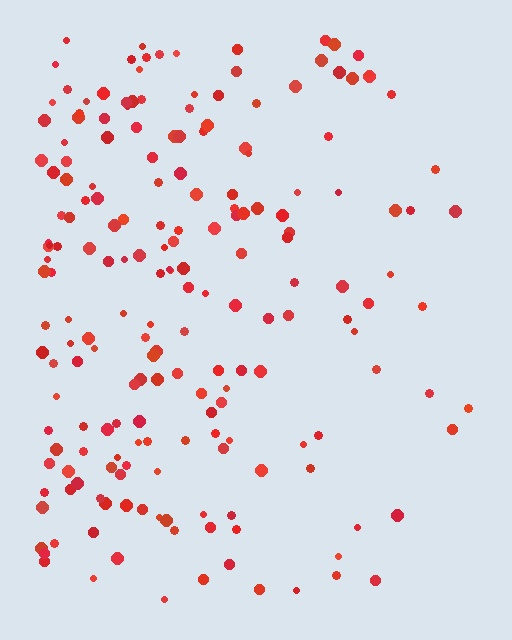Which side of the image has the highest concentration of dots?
The left.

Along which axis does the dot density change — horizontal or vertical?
Horizontal.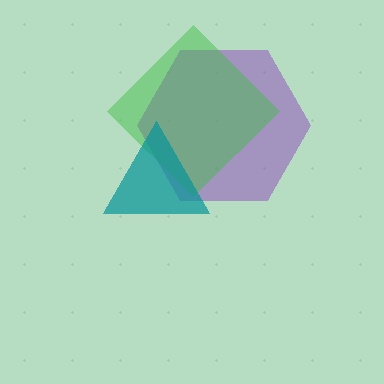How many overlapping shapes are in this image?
There are 3 overlapping shapes in the image.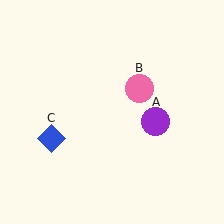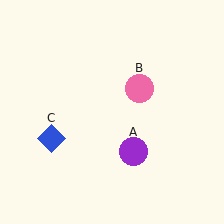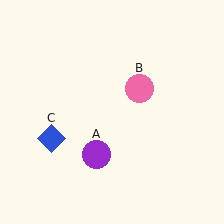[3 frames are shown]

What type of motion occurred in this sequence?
The purple circle (object A) rotated clockwise around the center of the scene.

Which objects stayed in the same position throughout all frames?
Pink circle (object B) and blue diamond (object C) remained stationary.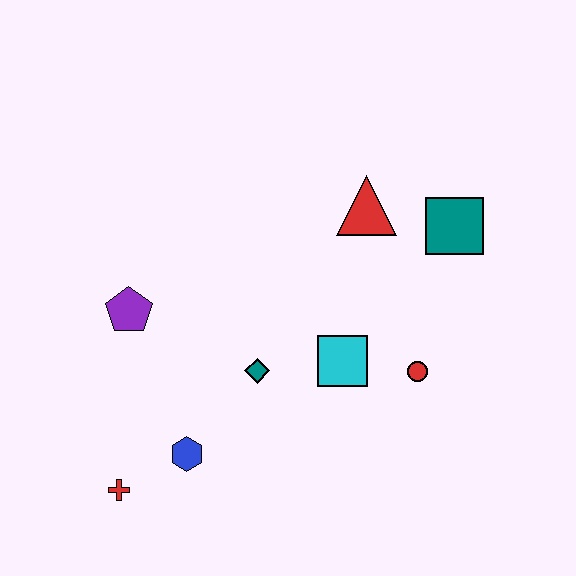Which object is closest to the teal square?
The red triangle is closest to the teal square.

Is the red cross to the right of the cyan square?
No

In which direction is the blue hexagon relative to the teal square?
The blue hexagon is to the left of the teal square.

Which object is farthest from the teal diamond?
The teal square is farthest from the teal diamond.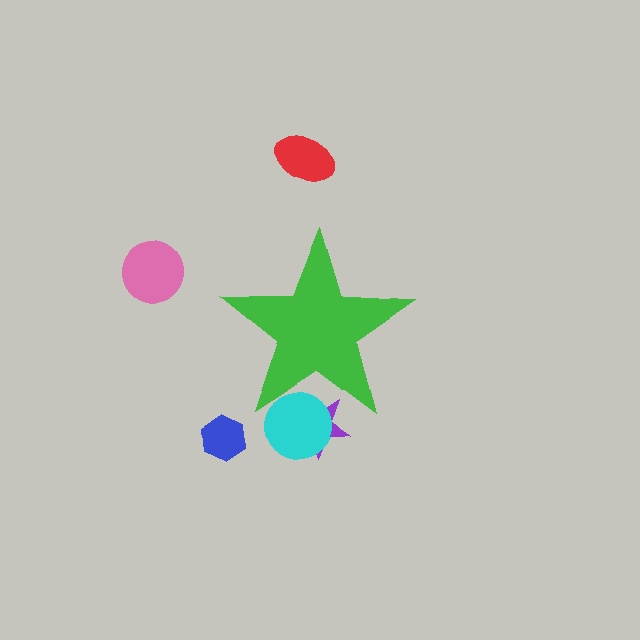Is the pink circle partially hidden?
No, the pink circle is fully visible.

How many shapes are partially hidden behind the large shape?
3 shapes are partially hidden.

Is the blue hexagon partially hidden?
No, the blue hexagon is fully visible.